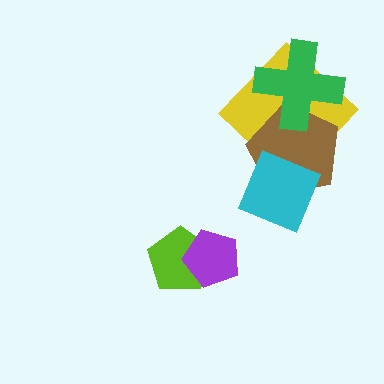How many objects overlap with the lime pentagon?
1 object overlaps with the lime pentagon.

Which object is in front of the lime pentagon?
The purple pentagon is in front of the lime pentagon.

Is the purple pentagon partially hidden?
No, no other shape covers it.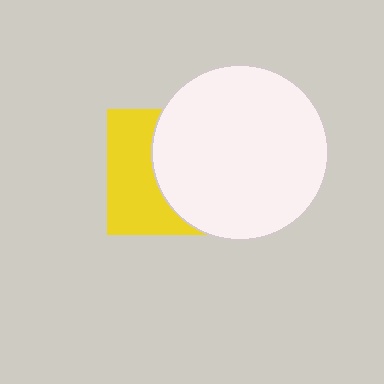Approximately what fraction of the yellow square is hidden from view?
Roughly 55% of the yellow square is hidden behind the white circle.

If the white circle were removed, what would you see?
You would see the complete yellow square.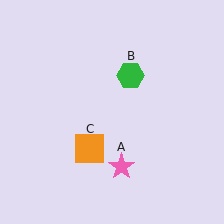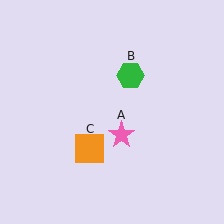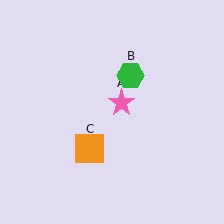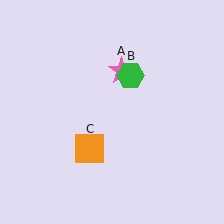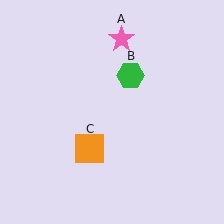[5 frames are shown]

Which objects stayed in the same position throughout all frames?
Green hexagon (object B) and orange square (object C) remained stationary.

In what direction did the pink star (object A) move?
The pink star (object A) moved up.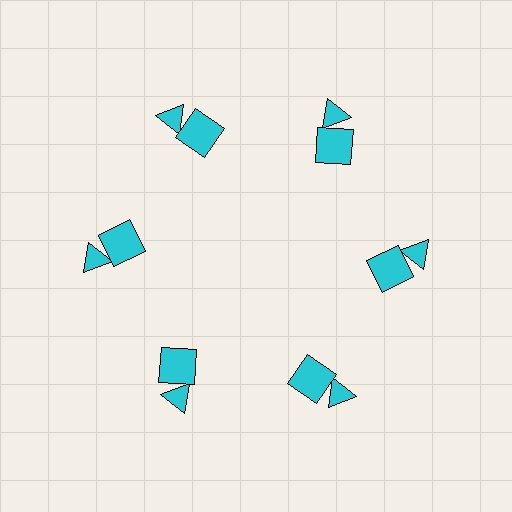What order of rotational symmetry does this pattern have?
This pattern has 6-fold rotational symmetry.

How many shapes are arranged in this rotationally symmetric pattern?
There are 12 shapes, arranged in 6 groups of 2.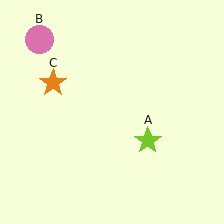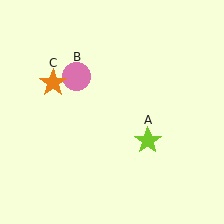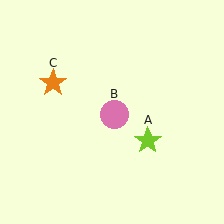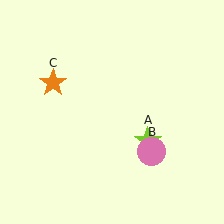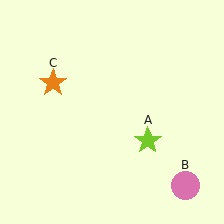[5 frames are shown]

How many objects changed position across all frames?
1 object changed position: pink circle (object B).